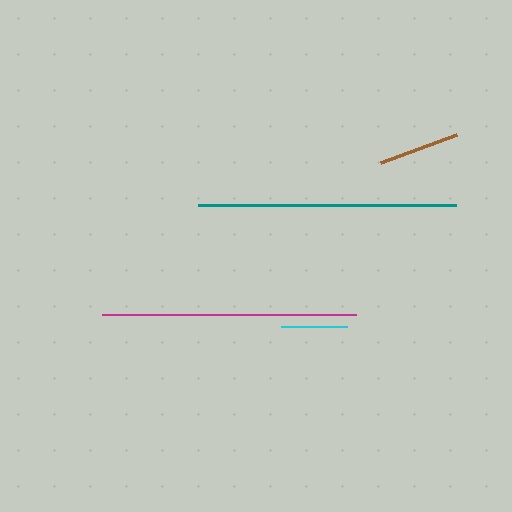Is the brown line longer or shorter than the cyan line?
The brown line is longer than the cyan line.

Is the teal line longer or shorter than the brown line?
The teal line is longer than the brown line.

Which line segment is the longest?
The teal line is the longest at approximately 258 pixels.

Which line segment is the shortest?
The cyan line is the shortest at approximately 66 pixels.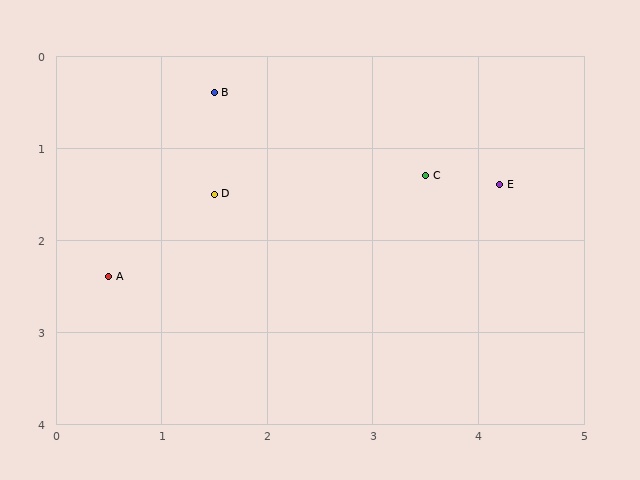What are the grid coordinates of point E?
Point E is at approximately (4.2, 1.4).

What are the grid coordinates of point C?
Point C is at approximately (3.5, 1.3).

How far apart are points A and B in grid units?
Points A and B are about 2.2 grid units apart.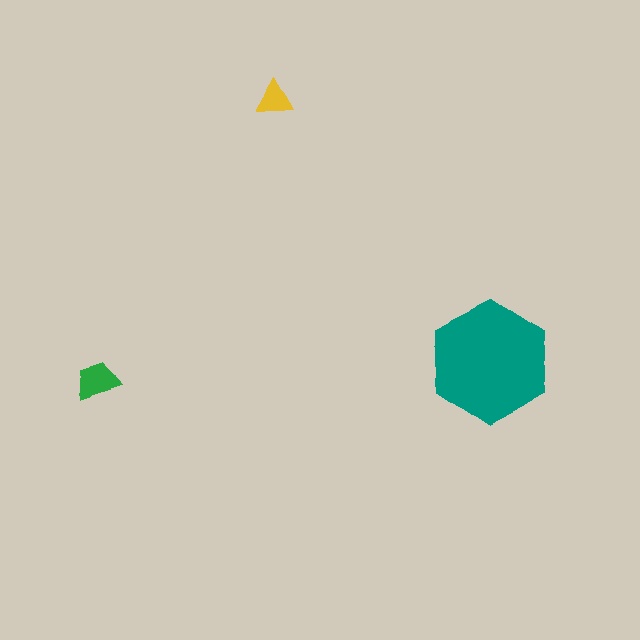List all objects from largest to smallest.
The teal hexagon, the green trapezoid, the yellow triangle.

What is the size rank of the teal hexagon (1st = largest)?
1st.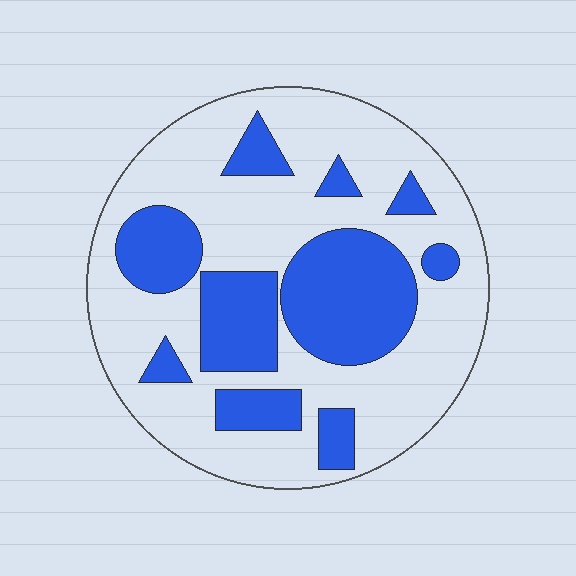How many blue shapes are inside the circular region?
10.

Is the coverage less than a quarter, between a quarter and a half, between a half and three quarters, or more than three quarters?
Between a quarter and a half.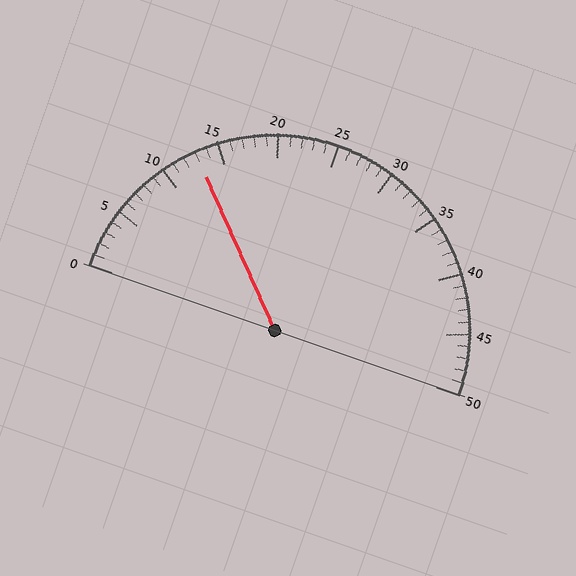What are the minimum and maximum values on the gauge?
The gauge ranges from 0 to 50.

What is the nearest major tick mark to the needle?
The nearest major tick mark is 15.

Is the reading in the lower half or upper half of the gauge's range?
The reading is in the lower half of the range (0 to 50).